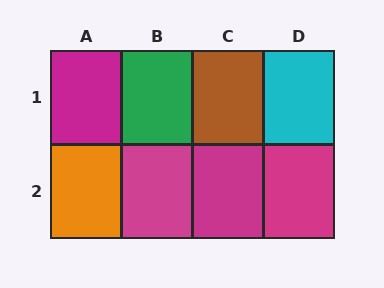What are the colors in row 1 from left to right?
Magenta, green, brown, cyan.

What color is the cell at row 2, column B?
Magenta.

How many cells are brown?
1 cell is brown.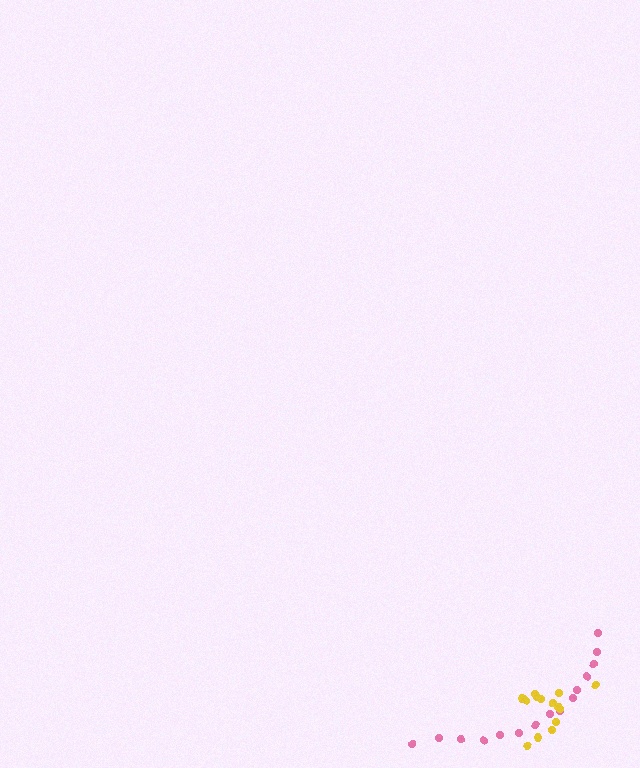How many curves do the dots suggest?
There are 2 distinct paths.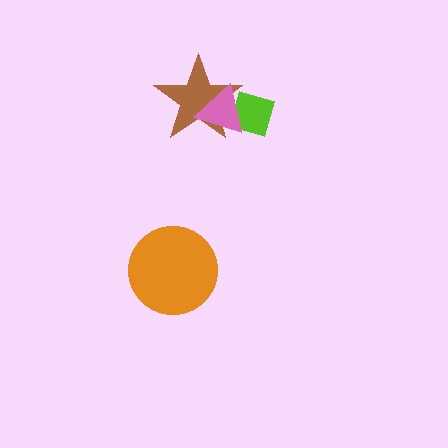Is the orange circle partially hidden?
No, no other shape covers it.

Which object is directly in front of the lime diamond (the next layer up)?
The brown star is directly in front of the lime diamond.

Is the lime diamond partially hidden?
Yes, it is partially covered by another shape.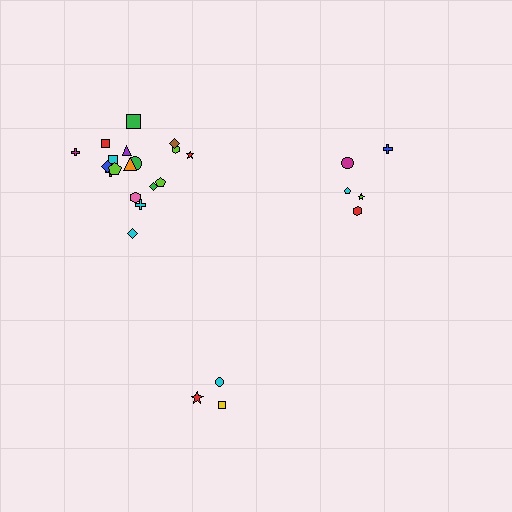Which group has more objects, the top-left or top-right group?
The top-left group.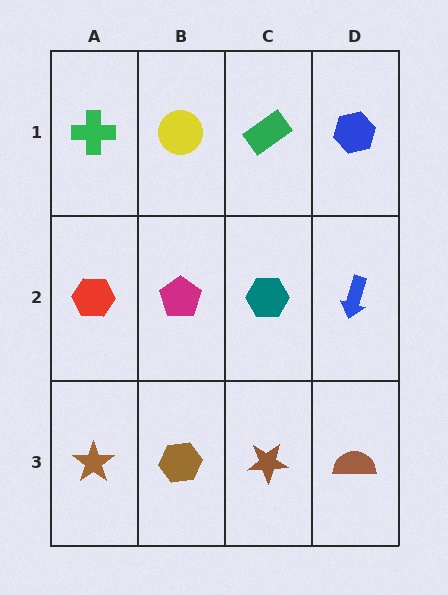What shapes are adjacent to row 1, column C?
A teal hexagon (row 2, column C), a yellow circle (row 1, column B), a blue hexagon (row 1, column D).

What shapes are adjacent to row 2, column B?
A yellow circle (row 1, column B), a brown hexagon (row 3, column B), a red hexagon (row 2, column A), a teal hexagon (row 2, column C).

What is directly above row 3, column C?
A teal hexagon.